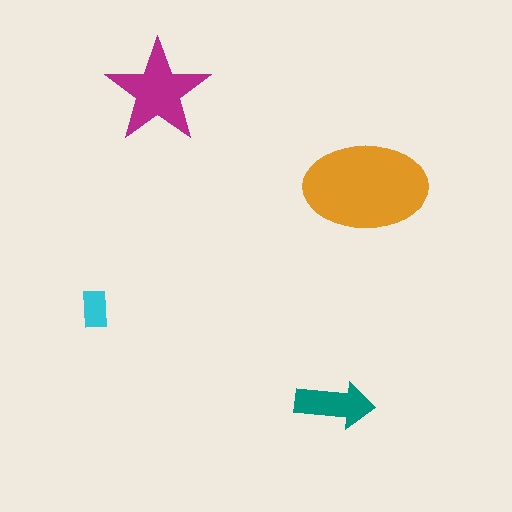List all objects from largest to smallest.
The orange ellipse, the magenta star, the teal arrow, the cyan rectangle.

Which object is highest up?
The magenta star is topmost.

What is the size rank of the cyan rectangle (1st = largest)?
4th.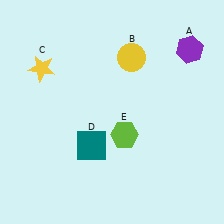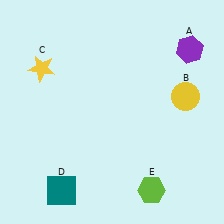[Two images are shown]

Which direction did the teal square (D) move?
The teal square (D) moved down.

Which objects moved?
The objects that moved are: the yellow circle (B), the teal square (D), the lime hexagon (E).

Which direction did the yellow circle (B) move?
The yellow circle (B) moved right.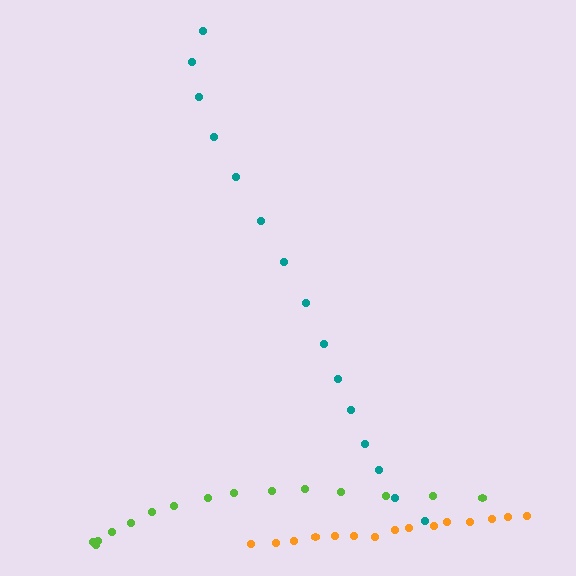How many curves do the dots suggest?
There are 3 distinct paths.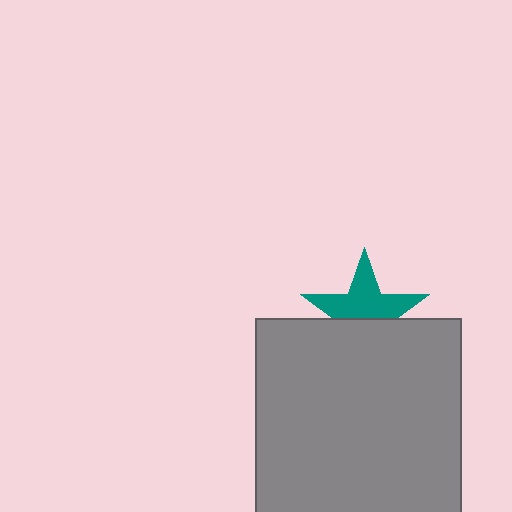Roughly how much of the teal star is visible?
About half of it is visible (roughly 57%).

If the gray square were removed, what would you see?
You would see the complete teal star.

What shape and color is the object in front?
The object in front is a gray square.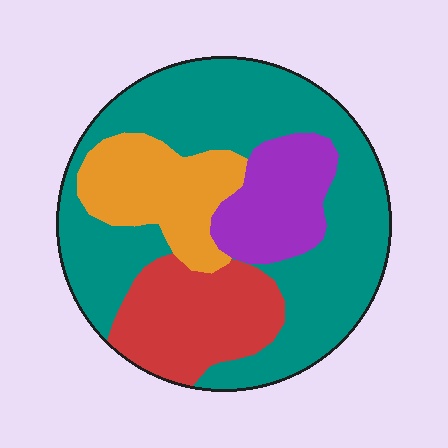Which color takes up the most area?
Teal, at roughly 50%.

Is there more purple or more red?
Red.